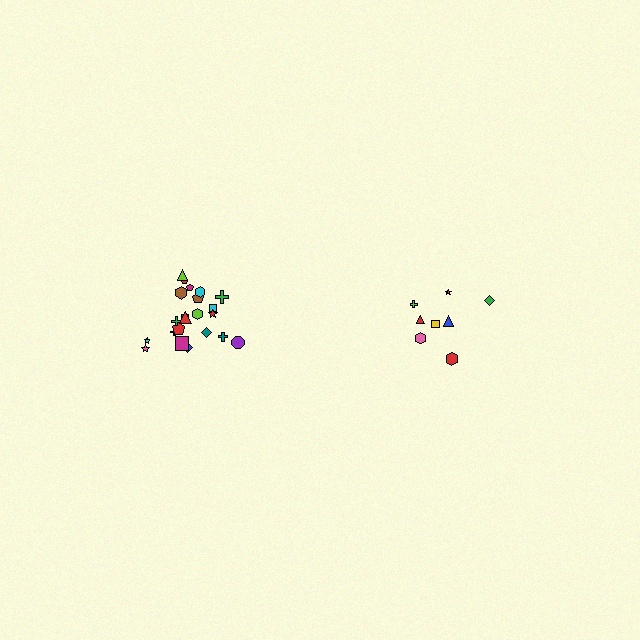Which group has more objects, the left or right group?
The left group.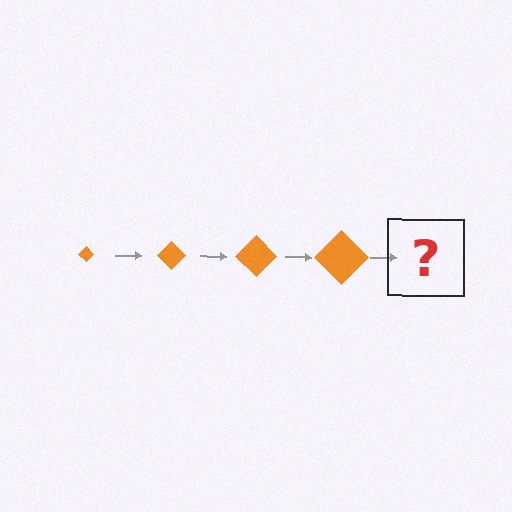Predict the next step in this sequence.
The next step is an orange diamond, larger than the previous one.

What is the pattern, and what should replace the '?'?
The pattern is that the diamond gets progressively larger each step. The '?' should be an orange diamond, larger than the previous one.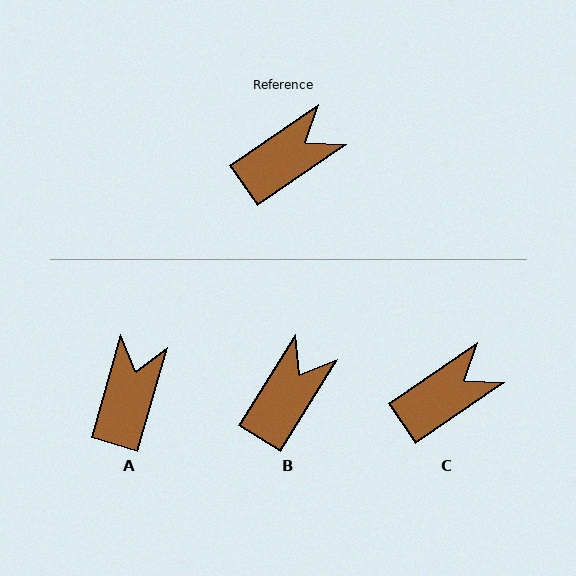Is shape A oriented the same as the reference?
No, it is off by about 40 degrees.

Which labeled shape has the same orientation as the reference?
C.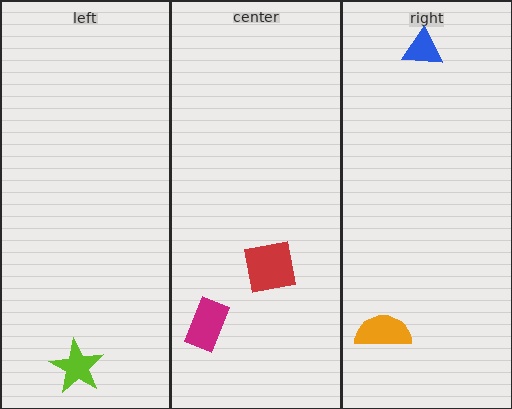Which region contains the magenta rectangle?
The center region.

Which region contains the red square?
The center region.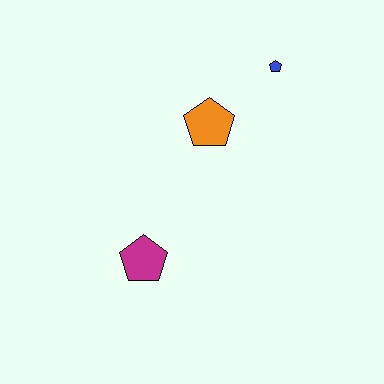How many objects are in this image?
There are 3 objects.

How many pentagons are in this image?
There are 3 pentagons.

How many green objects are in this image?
There are no green objects.